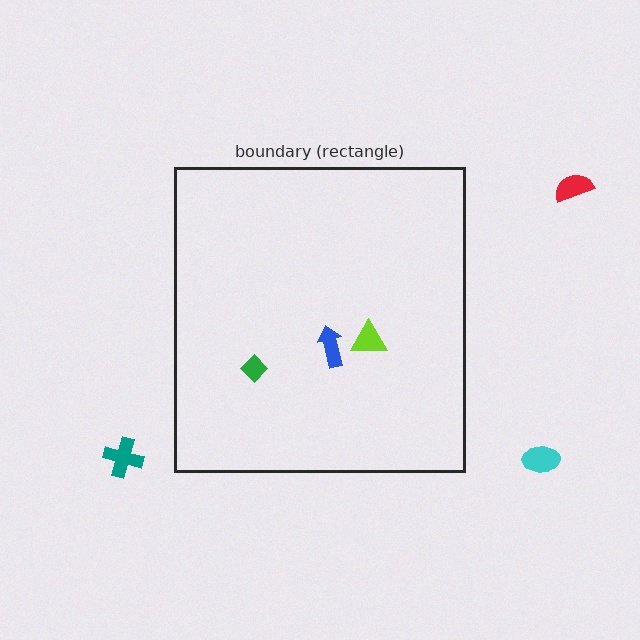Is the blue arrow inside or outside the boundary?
Inside.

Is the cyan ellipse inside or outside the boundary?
Outside.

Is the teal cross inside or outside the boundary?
Outside.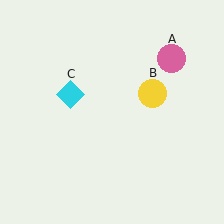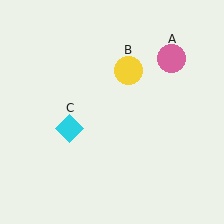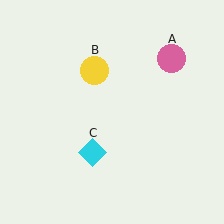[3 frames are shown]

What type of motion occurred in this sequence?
The yellow circle (object B), cyan diamond (object C) rotated counterclockwise around the center of the scene.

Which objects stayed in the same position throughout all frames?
Pink circle (object A) remained stationary.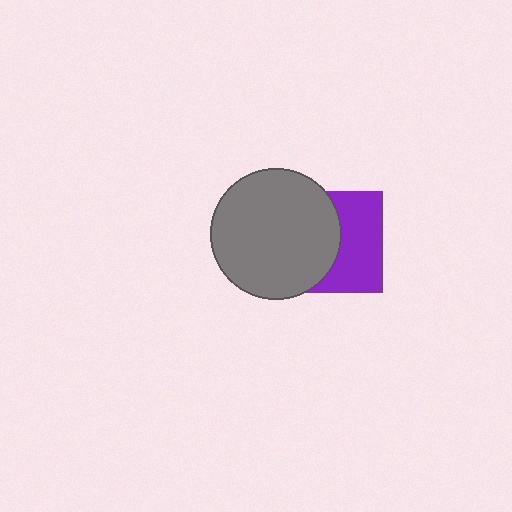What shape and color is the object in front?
The object in front is a gray circle.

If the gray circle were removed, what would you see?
You would see the complete purple square.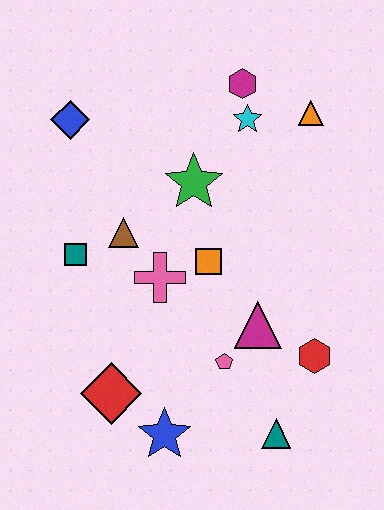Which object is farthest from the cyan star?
The blue star is farthest from the cyan star.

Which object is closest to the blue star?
The red diamond is closest to the blue star.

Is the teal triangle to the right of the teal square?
Yes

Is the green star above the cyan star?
No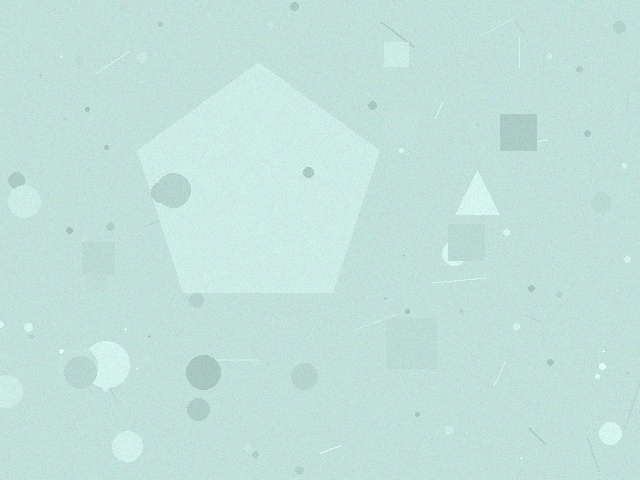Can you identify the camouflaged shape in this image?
The camouflaged shape is a pentagon.